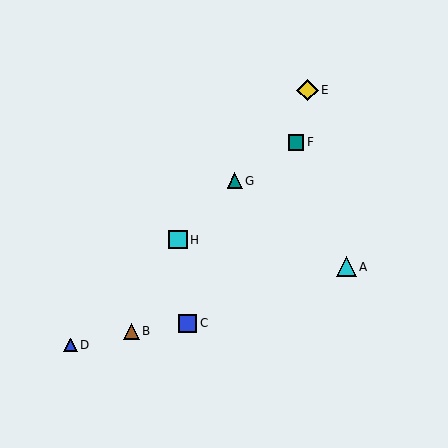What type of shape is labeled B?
Shape B is a brown triangle.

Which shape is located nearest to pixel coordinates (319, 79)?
The yellow diamond (labeled E) at (308, 90) is nearest to that location.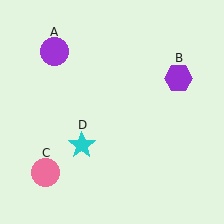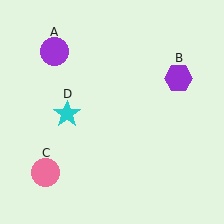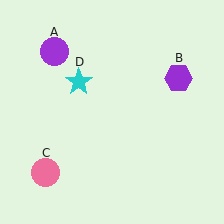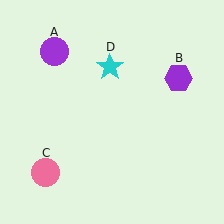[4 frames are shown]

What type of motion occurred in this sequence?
The cyan star (object D) rotated clockwise around the center of the scene.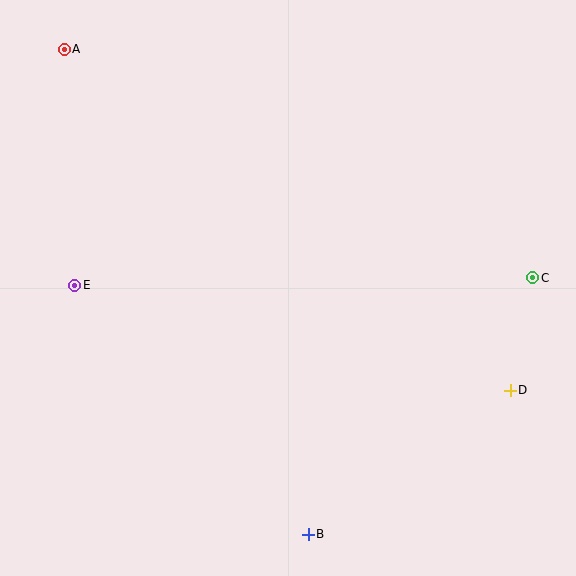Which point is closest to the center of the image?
Point E at (75, 285) is closest to the center.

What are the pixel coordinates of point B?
Point B is at (308, 534).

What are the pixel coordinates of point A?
Point A is at (64, 49).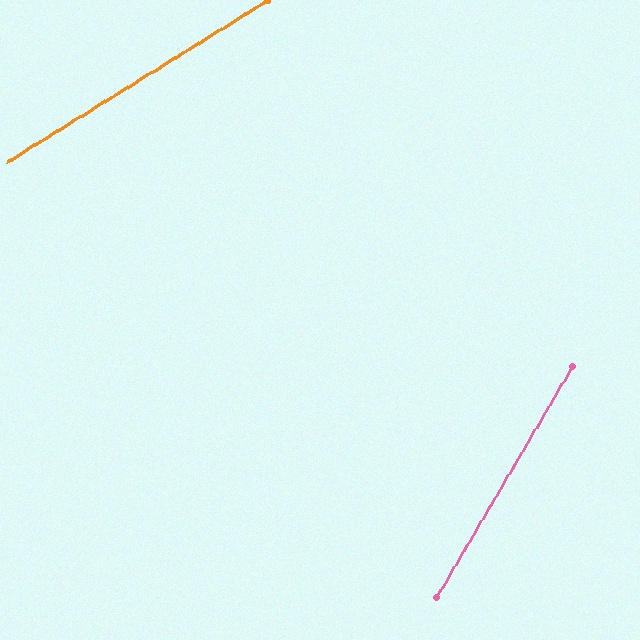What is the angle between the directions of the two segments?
Approximately 28 degrees.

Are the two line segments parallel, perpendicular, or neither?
Neither parallel nor perpendicular — they differ by about 28°.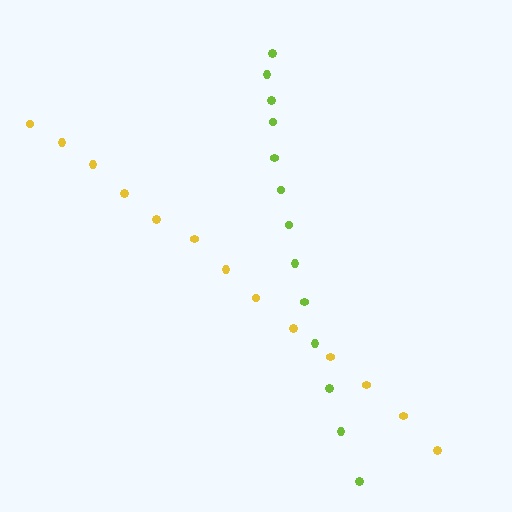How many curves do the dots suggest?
There are 2 distinct paths.